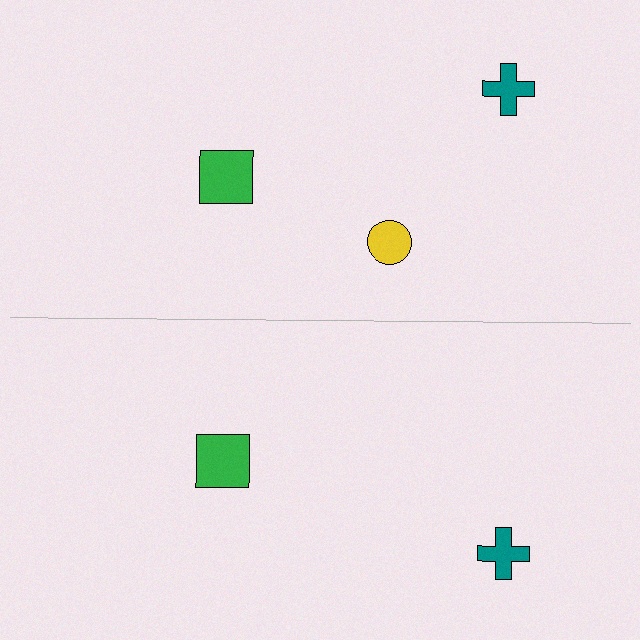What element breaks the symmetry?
A yellow circle is missing from the bottom side.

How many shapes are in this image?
There are 5 shapes in this image.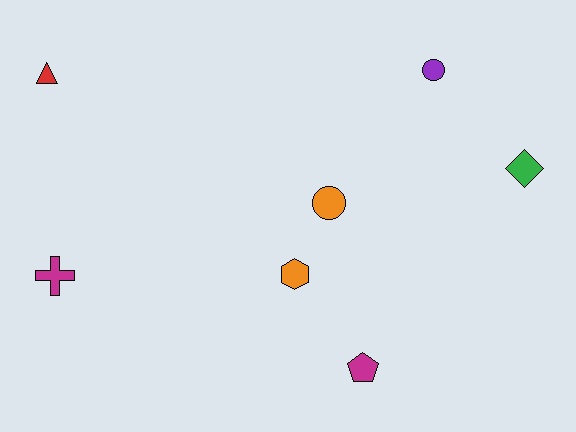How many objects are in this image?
There are 7 objects.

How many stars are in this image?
There are no stars.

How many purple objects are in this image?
There is 1 purple object.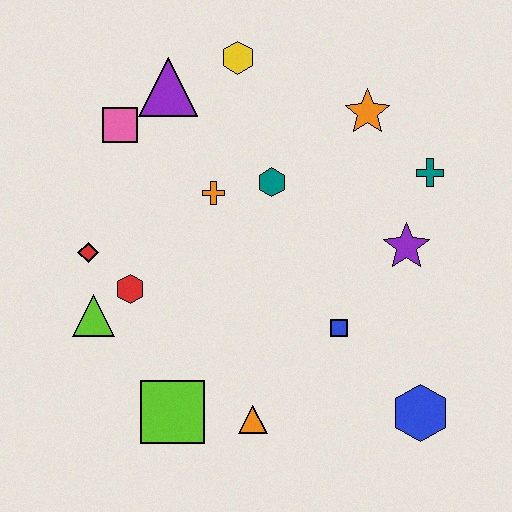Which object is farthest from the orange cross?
The blue hexagon is farthest from the orange cross.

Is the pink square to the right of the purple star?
No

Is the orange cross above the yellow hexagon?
No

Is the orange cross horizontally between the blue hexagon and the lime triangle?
Yes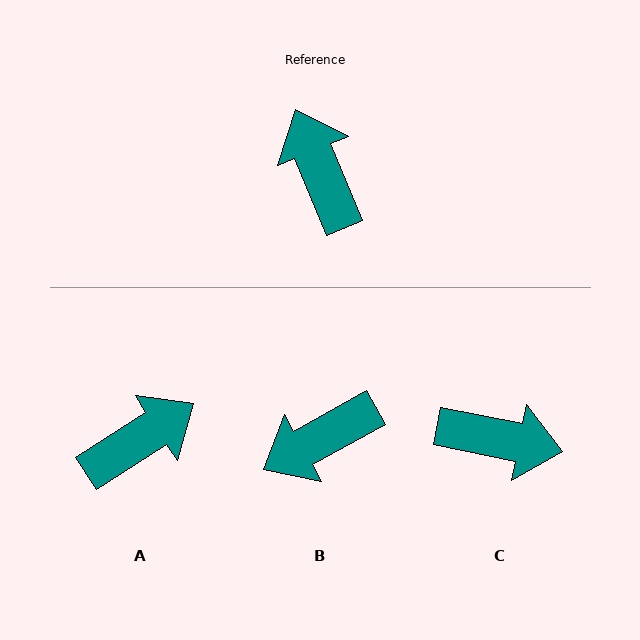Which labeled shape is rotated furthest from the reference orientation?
C, about 124 degrees away.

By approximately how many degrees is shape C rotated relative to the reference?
Approximately 124 degrees clockwise.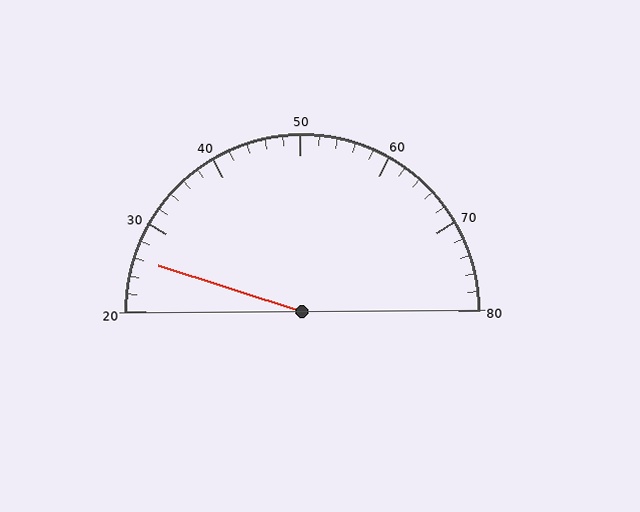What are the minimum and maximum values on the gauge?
The gauge ranges from 20 to 80.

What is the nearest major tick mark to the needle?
The nearest major tick mark is 30.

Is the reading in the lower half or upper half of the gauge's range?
The reading is in the lower half of the range (20 to 80).